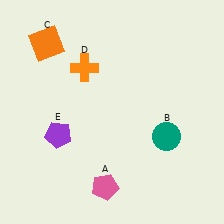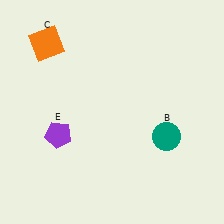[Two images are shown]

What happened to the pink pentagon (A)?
The pink pentagon (A) was removed in Image 2. It was in the bottom-left area of Image 1.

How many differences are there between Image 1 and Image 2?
There are 2 differences between the two images.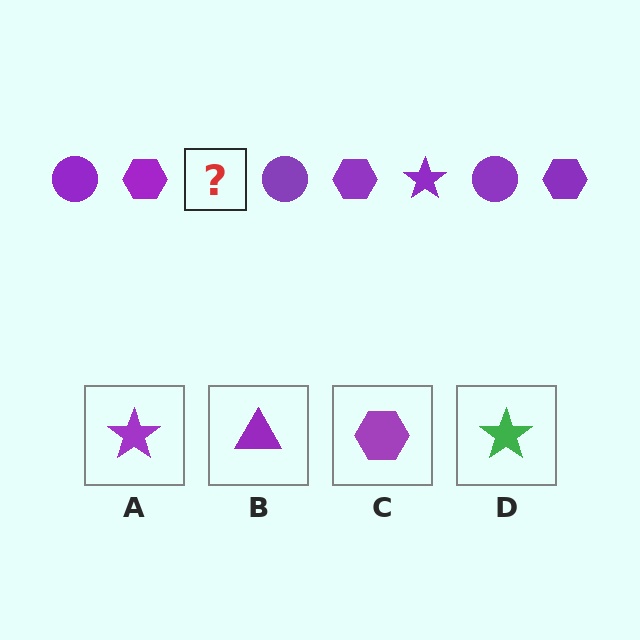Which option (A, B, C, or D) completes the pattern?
A.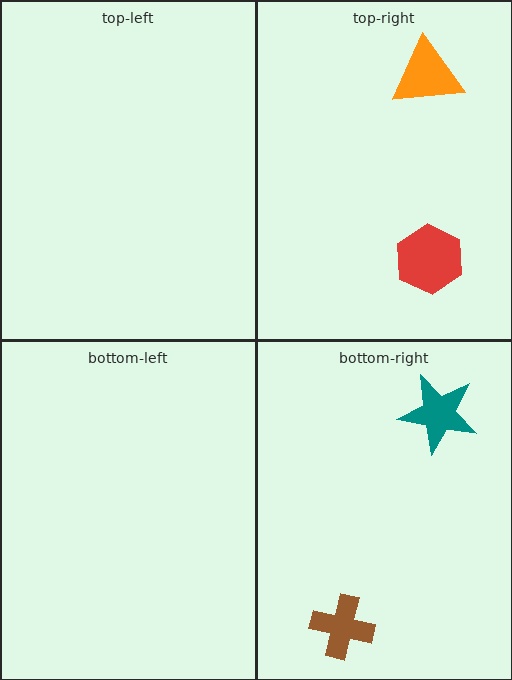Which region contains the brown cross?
The bottom-right region.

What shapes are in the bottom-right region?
The brown cross, the teal star.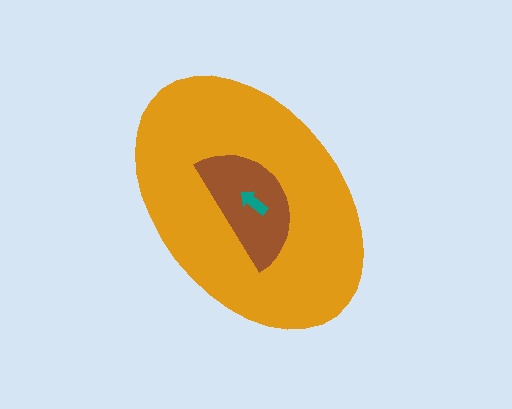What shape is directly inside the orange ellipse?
The brown semicircle.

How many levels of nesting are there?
3.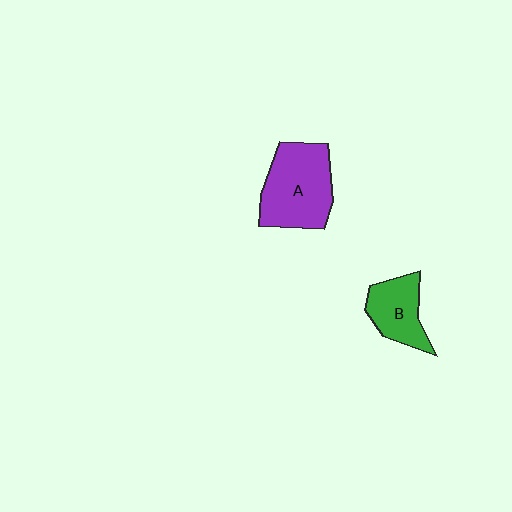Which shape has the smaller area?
Shape B (green).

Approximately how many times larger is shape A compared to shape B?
Approximately 1.6 times.